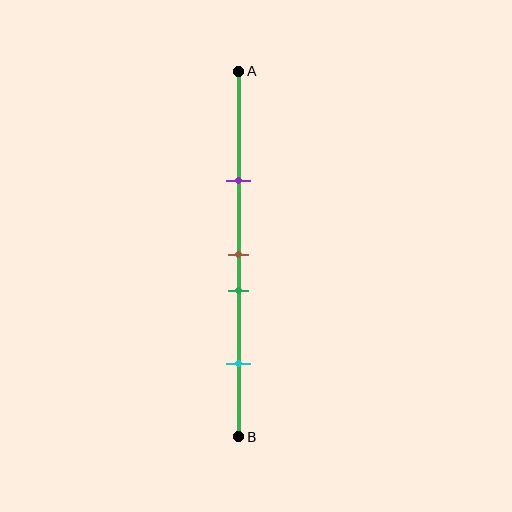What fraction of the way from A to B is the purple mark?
The purple mark is approximately 30% (0.3) of the way from A to B.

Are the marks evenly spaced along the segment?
No, the marks are not evenly spaced.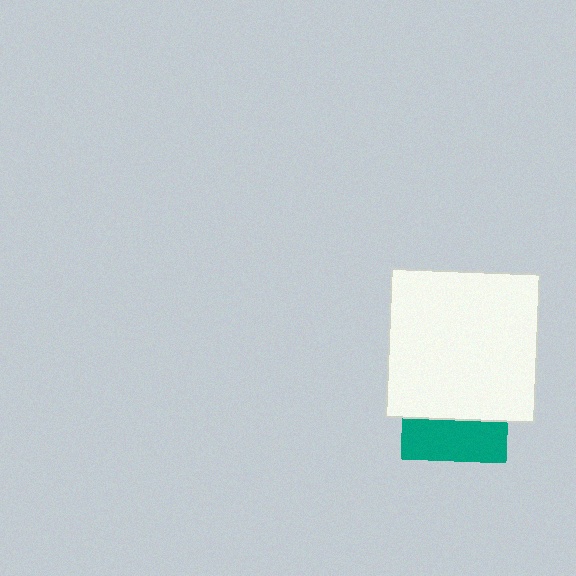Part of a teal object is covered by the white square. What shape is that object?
It is a square.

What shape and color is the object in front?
The object in front is a white square.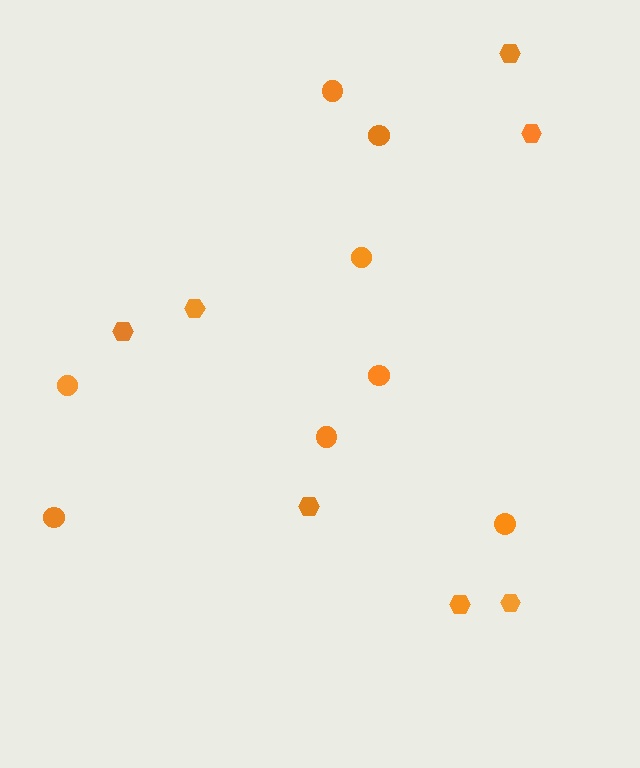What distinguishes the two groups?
There are 2 groups: one group of circles (8) and one group of hexagons (7).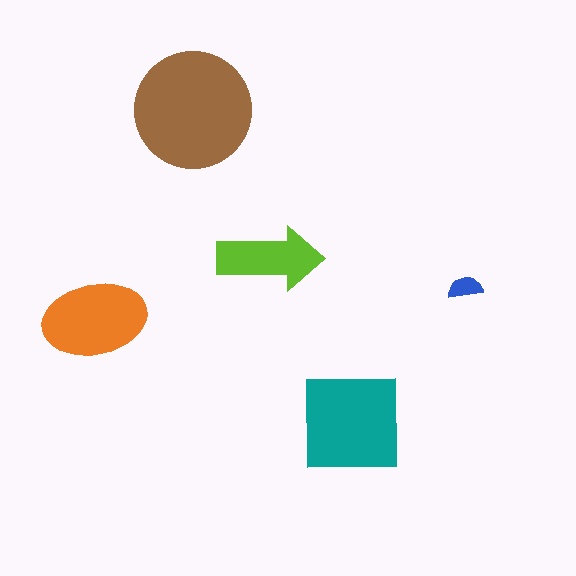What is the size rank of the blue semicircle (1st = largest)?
5th.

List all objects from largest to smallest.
The brown circle, the teal square, the orange ellipse, the lime arrow, the blue semicircle.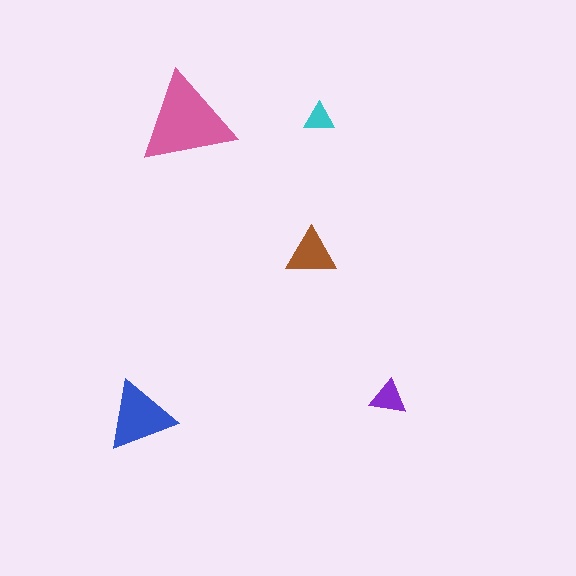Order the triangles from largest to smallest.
the pink one, the blue one, the brown one, the purple one, the cyan one.